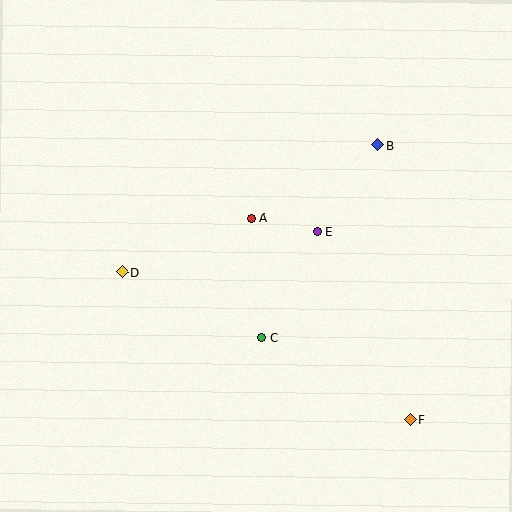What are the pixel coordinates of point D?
Point D is at (122, 272).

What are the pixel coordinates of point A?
Point A is at (251, 218).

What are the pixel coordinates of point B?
Point B is at (378, 145).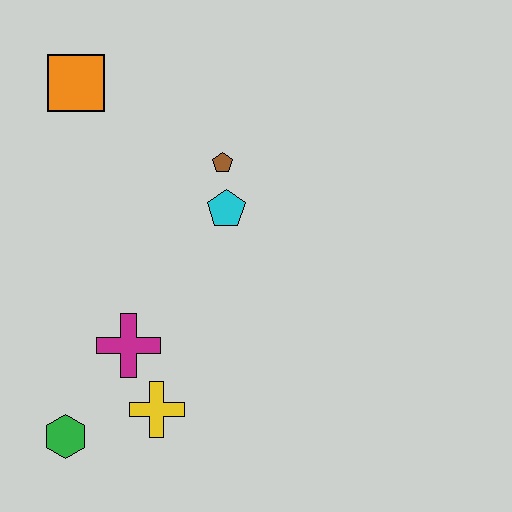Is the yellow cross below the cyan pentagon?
Yes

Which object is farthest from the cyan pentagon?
The green hexagon is farthest from the cyan pentagon.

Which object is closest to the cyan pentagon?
The brown pentagon is closest to the cyan pentagon.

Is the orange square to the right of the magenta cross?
No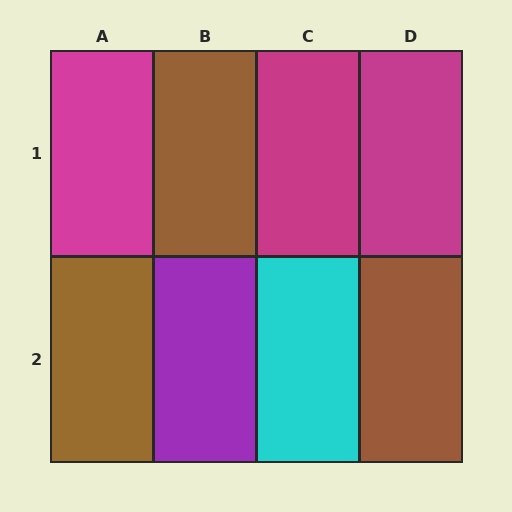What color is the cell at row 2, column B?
Purple.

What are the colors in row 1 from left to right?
Magenta, brown, magenta, magenta.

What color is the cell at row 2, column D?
Brown.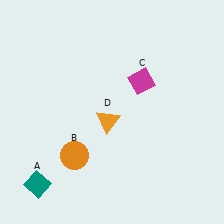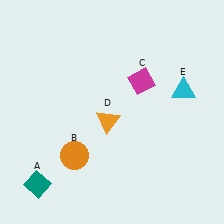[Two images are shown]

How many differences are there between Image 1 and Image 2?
There is 1 difference between the two images.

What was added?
A cyan triangle (E) was added in Image 2.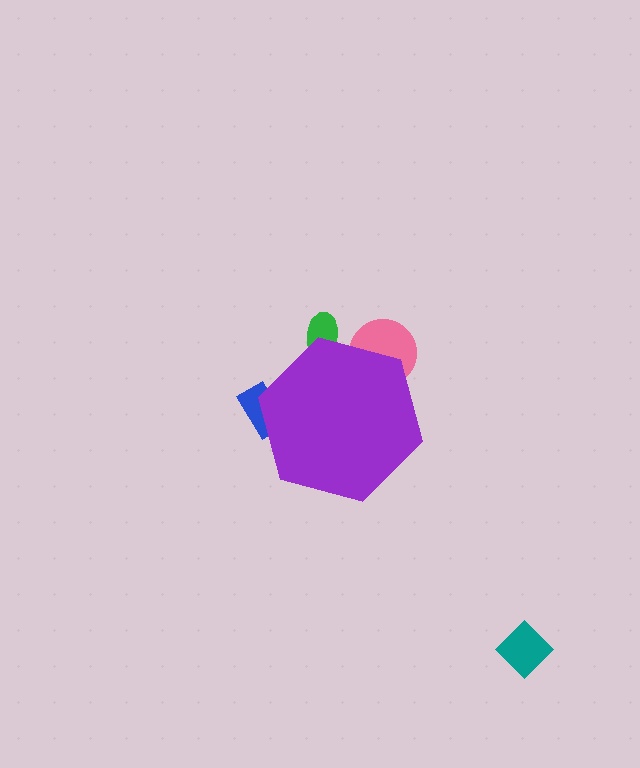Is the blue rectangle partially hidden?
Yes, the blue rectangle is partially hidden behind the purple hexagon.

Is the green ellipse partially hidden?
Yes, the green ellipse is partially hidden behind the purple hexagon.